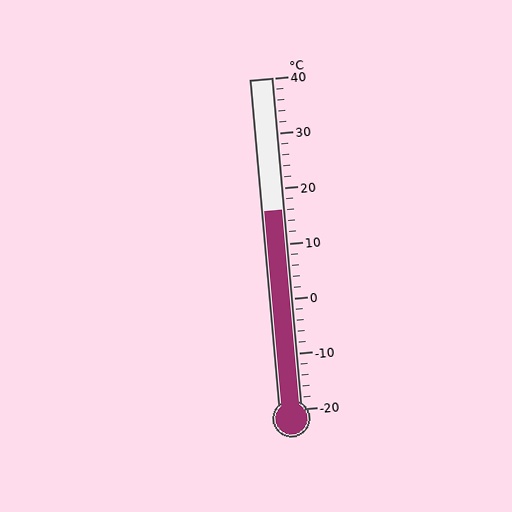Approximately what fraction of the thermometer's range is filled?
The thermometer is filled to approximately 60% of its range.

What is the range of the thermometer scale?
The thermometer scale ranges from -20°C to 40°C.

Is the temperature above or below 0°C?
The temperature is above 0°C.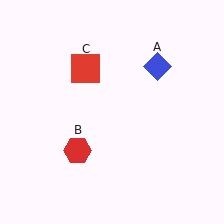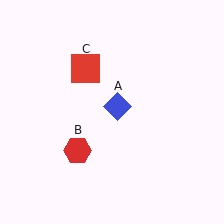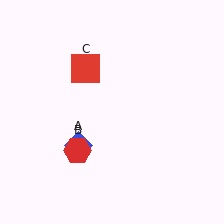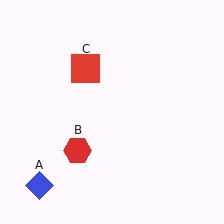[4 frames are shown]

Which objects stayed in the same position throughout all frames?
Red hexagon (object B) and red square (object C) remained stationary.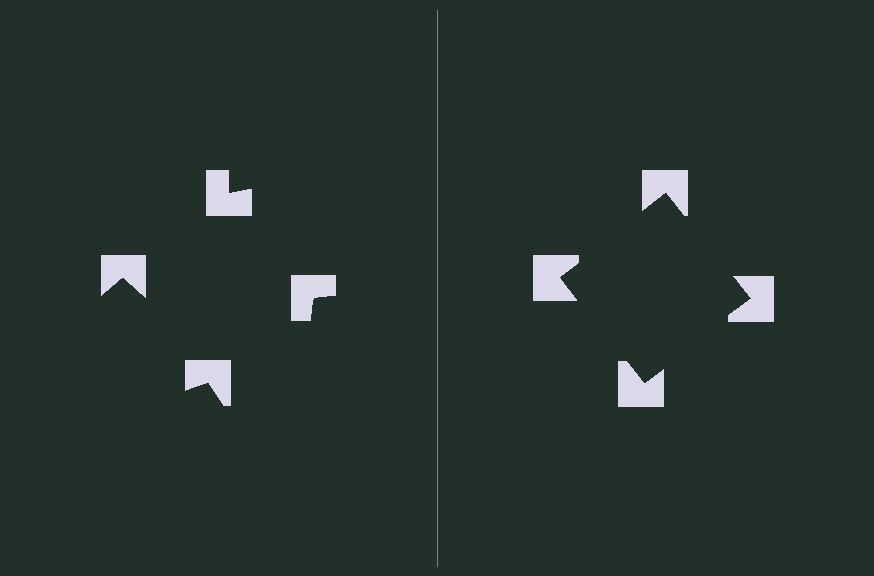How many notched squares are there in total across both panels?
8 — 4 on each side.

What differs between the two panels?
The notched squares are positioned identically on both sides; only the wedge orientations differ. On the right they align to a square; on the left they are misaligned.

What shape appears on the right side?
An illusory square.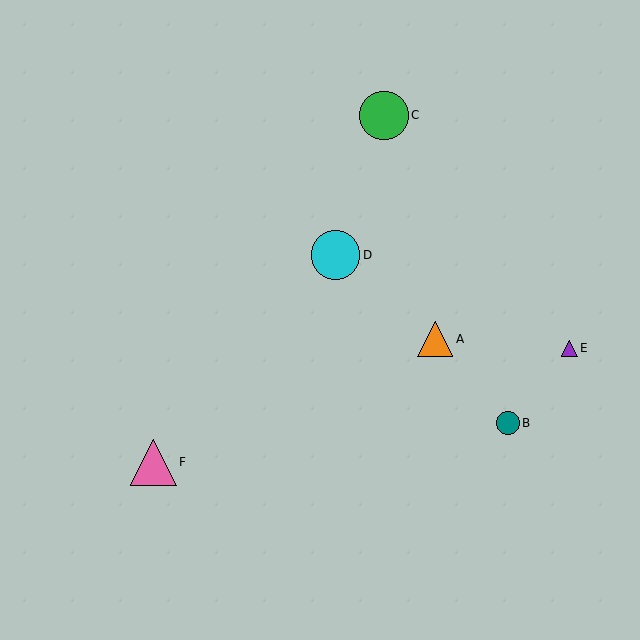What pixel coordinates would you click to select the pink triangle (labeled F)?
Click at (153, 462) to select the pink triangle F.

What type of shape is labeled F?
Shape F is a pink triangle.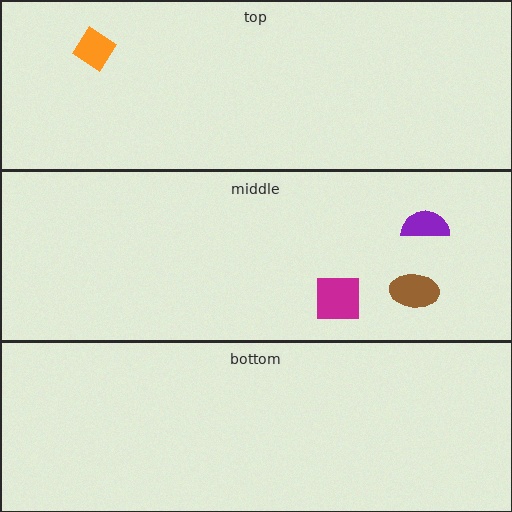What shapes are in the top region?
The orange diamond.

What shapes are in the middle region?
The brown ellipse, the purple semicircle, the magenta square.